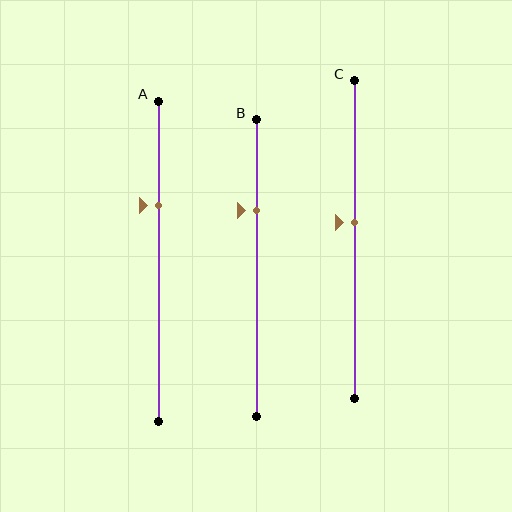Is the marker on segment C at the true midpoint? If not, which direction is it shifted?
No, the marker on segment C is shifted upward by about 5% of the segment length.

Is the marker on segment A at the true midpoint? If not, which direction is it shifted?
No, the marker on segment A is shifted upward by about 18% of the segment length.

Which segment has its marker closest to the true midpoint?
Segment C has its marker closest to the true midpoint.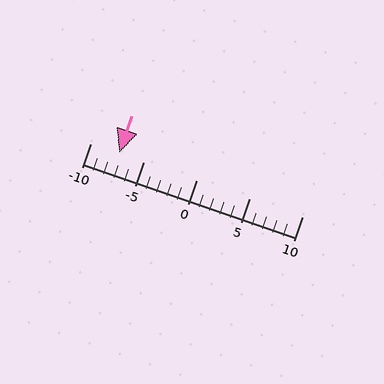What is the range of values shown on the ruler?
The ruler shows values from -10 to 10.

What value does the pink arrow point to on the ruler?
The pink arrow points to approximately -7.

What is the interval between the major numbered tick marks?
The major tick marks are spaced 5 units apart.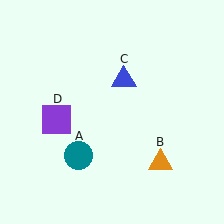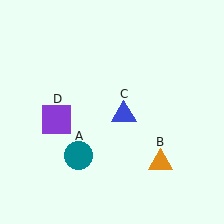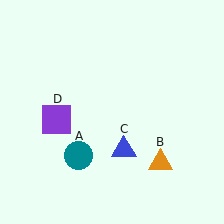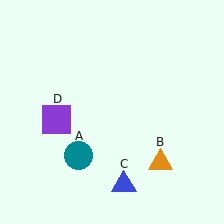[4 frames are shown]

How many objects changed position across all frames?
1 object changed position: blue triangle (object C).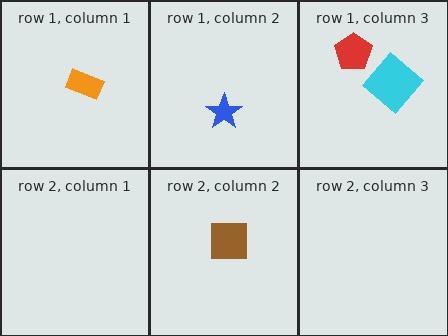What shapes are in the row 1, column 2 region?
The blue star.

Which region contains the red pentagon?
The row 1, column 3 region.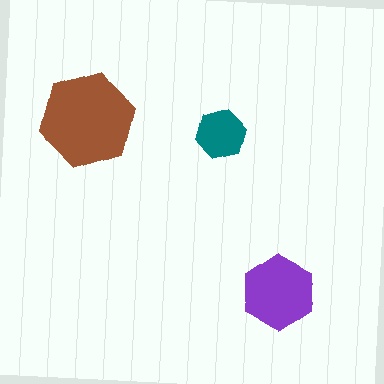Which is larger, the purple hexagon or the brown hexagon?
The brown one.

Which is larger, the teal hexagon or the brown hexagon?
The brown one.